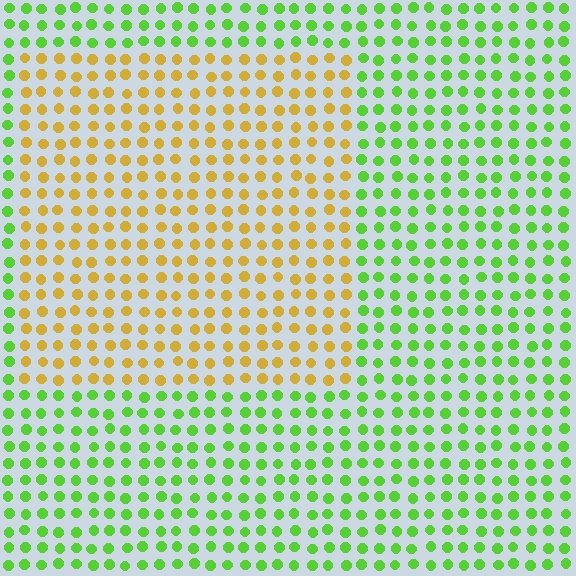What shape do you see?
I see a rectangle.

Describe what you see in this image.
The image is filled with small lime elements in a uniform arrangement. A rectangle-shaped region is visible where the elements are tinted to a slightly different hue, forming a subtle color boundary.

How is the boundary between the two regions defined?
The boundary is defined purely by a slight shift in hue (about 62 degrees). Spacing, size, and orientation are identical on both sides.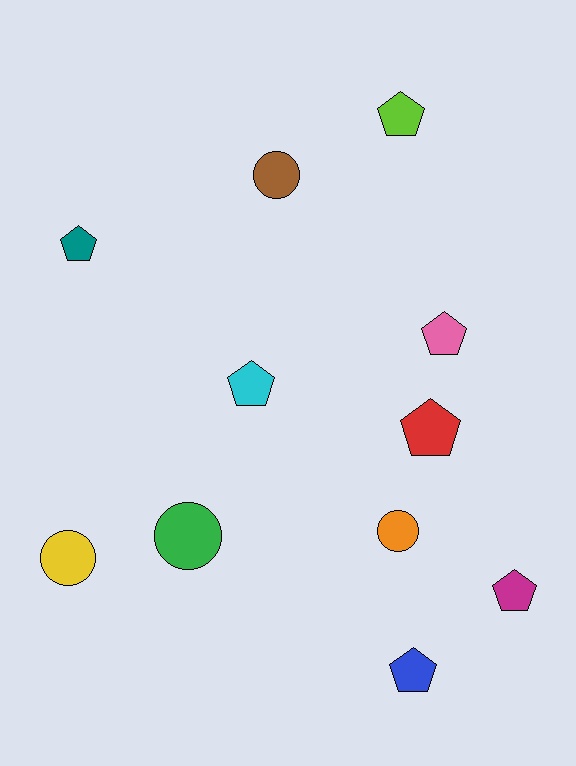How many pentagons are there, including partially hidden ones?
There are 7 pentagons.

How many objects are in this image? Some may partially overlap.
There are 11 objects.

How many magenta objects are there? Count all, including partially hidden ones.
There is 1 magenta object.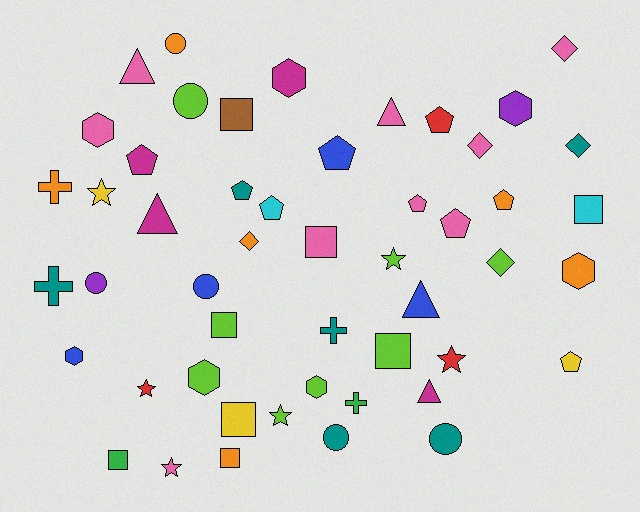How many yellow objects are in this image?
There are 3 yellow objects.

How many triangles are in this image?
There are 5 triangles.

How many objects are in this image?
There are 50 objects.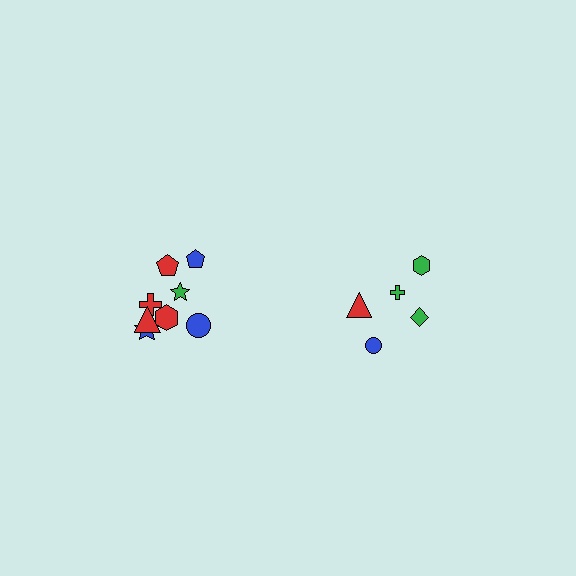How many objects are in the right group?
There are 5 objects.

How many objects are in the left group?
There are 8 objects.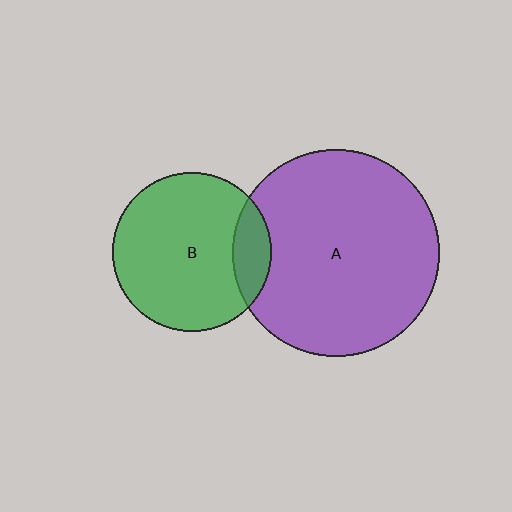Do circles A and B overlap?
Yes.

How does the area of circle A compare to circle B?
Approximately 1.7 times.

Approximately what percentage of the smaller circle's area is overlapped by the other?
Approximately 15%.